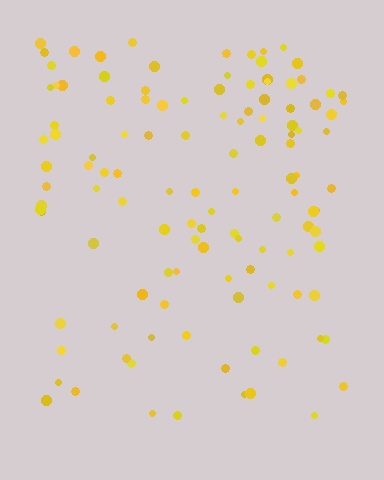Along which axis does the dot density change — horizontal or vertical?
Vertical.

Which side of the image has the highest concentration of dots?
The top.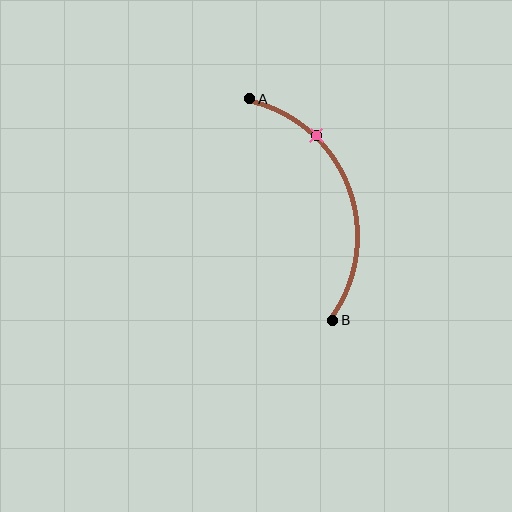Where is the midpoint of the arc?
The arc midpoint is the point on the curve farthest from the straight line joining A and B. It sits to the right of that line.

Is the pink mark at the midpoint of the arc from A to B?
No. The pink mark lies on the arc but is closer to endpoint A. The arc midpoint would be at the point on the curve equidistant along the arc from both A and B.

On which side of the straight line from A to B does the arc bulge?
The arc bulges to the right of the straight line connecting A and B.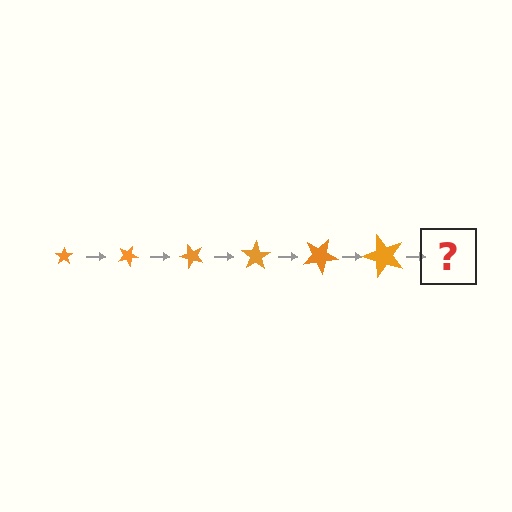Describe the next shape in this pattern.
It should be a star, larger than the previous one and rotated 150 degrees from the start.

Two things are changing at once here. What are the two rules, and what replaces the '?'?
The two rules are that the star grows larger each step and it rotates 25 degrees each step. The '?' should be a star, larger than the previous one and rotated 150 degrees from the start.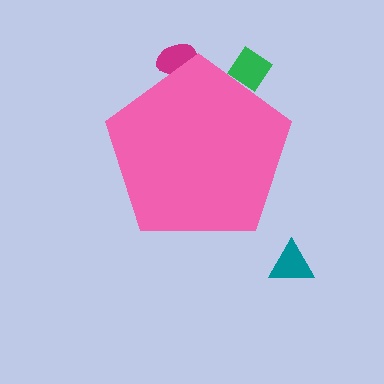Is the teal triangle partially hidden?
No, the teal triangle is fully visible.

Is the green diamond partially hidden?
Yes, the green diamond is partially hidden behind the pink pentagon.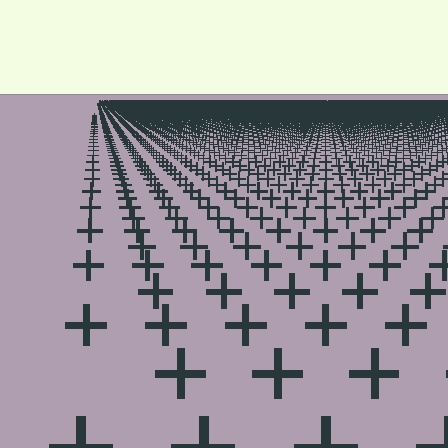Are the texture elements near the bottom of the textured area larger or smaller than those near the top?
Larger. Near the bottom, elements are closer to the viewer and appear at a bigger on-screen size.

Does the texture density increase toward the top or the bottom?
Density increases toward the top.